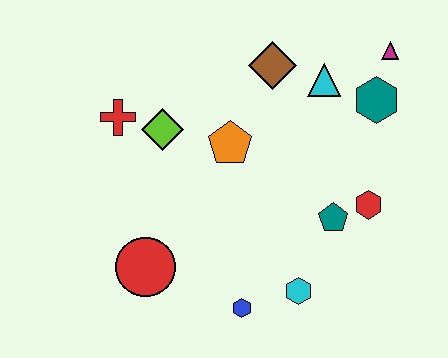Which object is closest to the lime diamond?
The red cross is closest to the lime diamond.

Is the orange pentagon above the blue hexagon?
Yes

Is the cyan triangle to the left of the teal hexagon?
Yes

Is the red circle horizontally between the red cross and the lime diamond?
Yes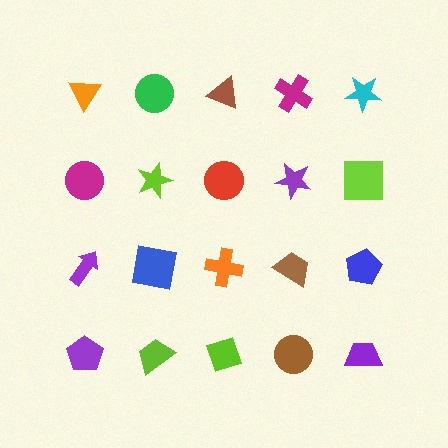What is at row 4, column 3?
A lime diamond.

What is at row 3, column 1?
A purple arrow.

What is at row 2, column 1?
A magenta circle.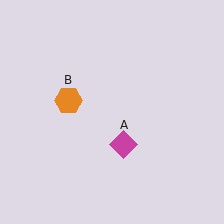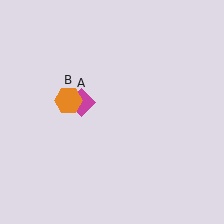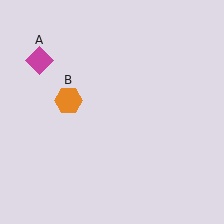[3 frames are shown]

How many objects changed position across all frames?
1 object changed position: magenta diamond (object A).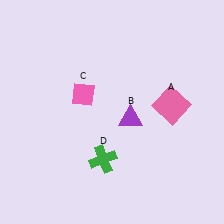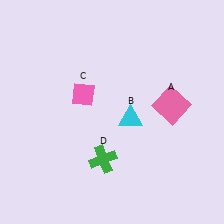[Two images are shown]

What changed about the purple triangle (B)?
In Image 1, B is purple. In Image 2, it changed to cyan.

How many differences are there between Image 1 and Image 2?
There is 1 difference between the two images.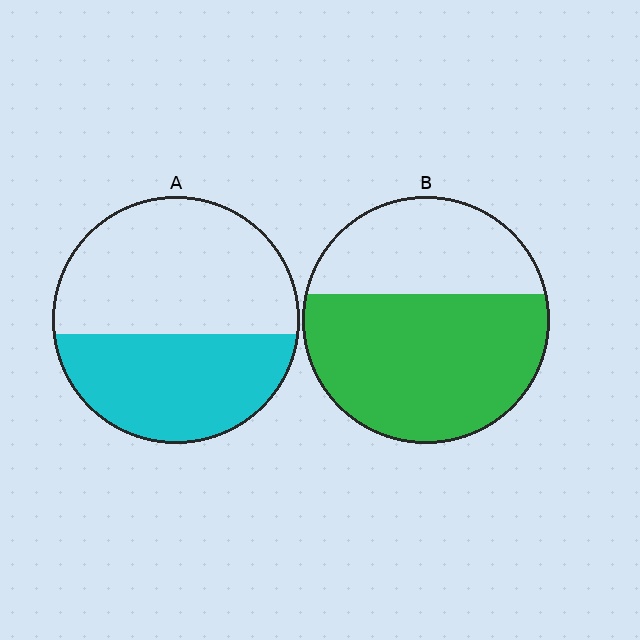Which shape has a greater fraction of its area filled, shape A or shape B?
Shape B.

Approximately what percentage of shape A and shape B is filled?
A is approximately 45% and B is approximately 65%.